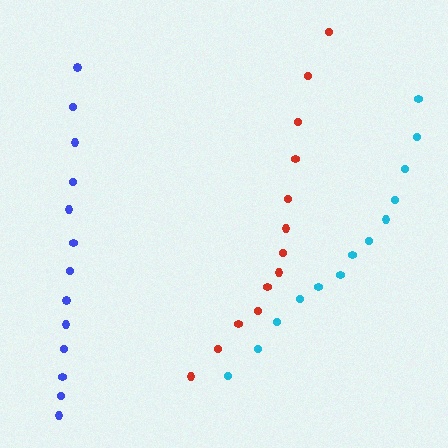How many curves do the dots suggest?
There are 3 distinct paths.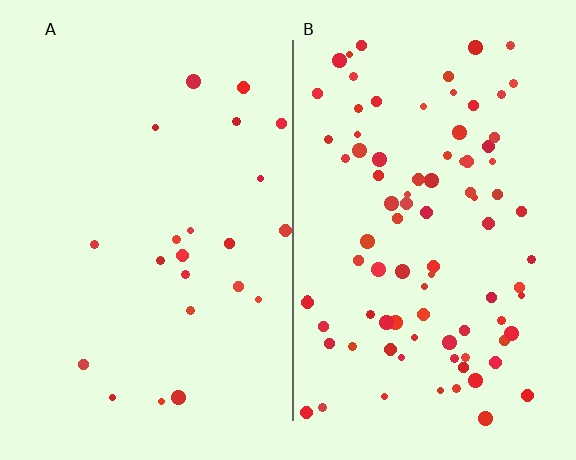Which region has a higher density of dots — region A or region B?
B (the right).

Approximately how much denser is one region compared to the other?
Approximately 4.0× — region B over region A.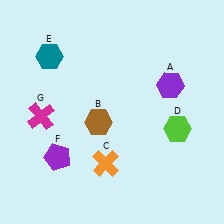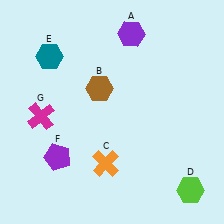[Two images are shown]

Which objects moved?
The objects that moved are: the purple hexagon (A), the brown hexagon (B), the lime hexagon (D).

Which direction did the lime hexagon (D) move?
The lime hexagon (D) moved down.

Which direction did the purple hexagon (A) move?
The purple hexagon (A) moved up.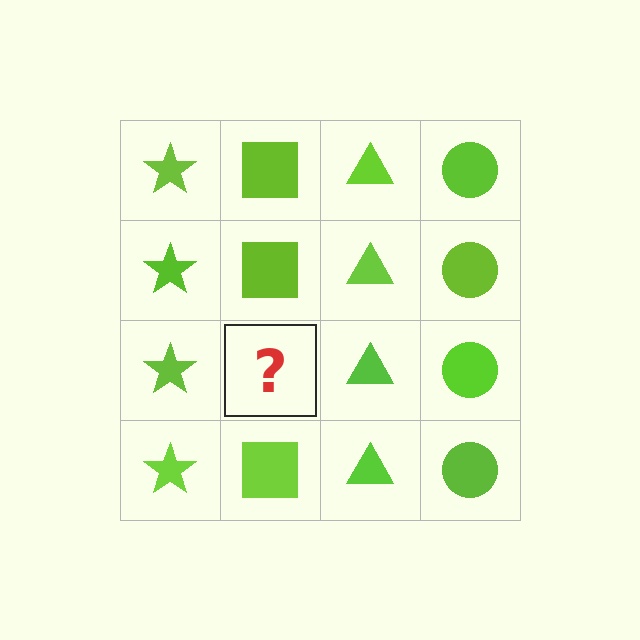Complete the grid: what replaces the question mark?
The question mark should be replaced with a lime square.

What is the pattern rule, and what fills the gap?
The rule is that each column has a consistent shape. The gap should be filled with a lime square.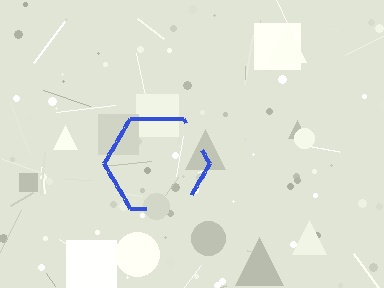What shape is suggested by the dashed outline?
The dashed outline suggests a hexagon.